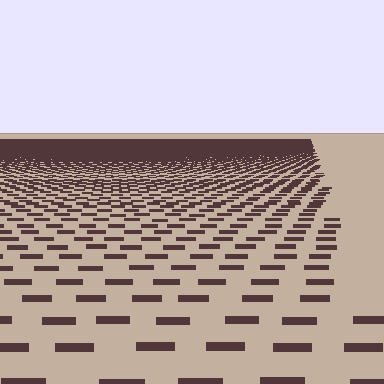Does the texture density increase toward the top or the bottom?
Density increases toward the top.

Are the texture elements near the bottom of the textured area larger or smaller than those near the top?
Larger. Near the bottom, elements are closer to the viewer and appear at a bigger on-screen size.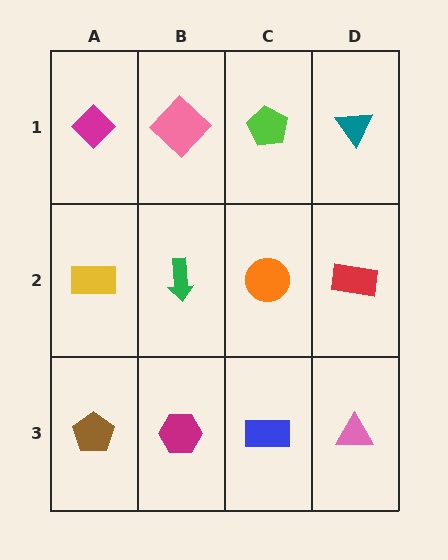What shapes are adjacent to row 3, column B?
A green arrow (row 2, column B), a brown pentagon (row 3, column A), a blue rectangle (row 3, column C).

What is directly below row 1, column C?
An orange circle.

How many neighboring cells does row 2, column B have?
4.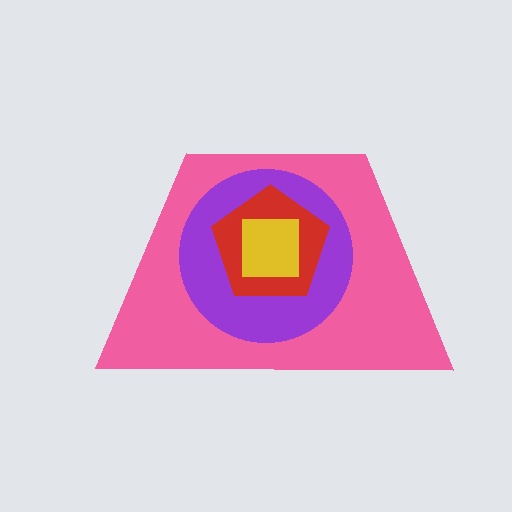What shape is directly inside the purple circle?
The red pentagon.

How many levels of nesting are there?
4.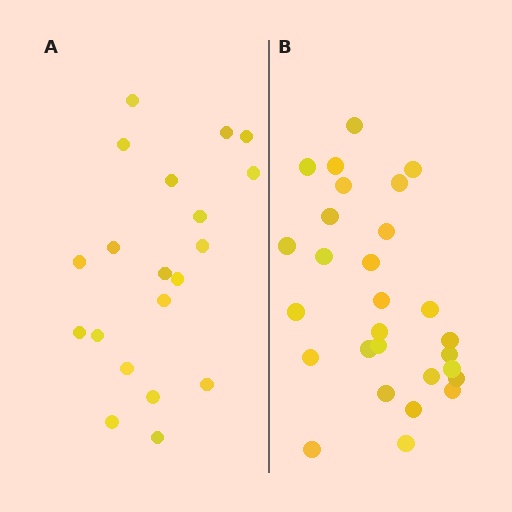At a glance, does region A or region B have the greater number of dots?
Region B (the right region) has more dots.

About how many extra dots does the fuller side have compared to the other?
Region B has roughly 8 or so more dots than region A.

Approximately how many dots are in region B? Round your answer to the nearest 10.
About 30 dots. (The exact count is 28, which rounds to 30.)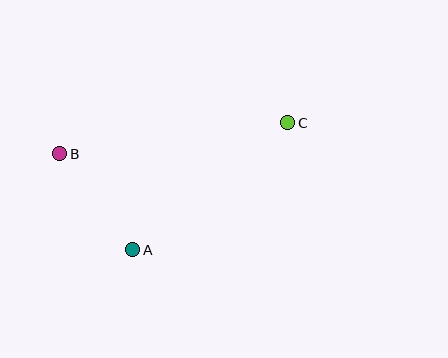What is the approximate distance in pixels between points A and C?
The distance between A and C is approximately 200 pixels.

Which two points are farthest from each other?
Points B and C are farthest from each other.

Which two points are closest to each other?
Points A and B are closest to each other.